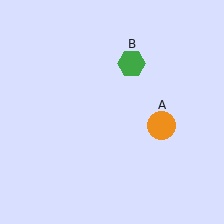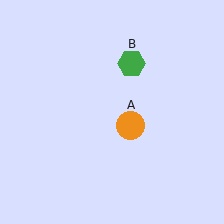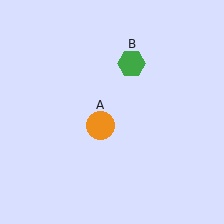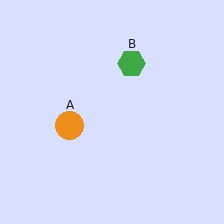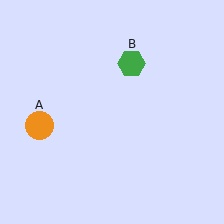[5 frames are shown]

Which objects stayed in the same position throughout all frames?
Green hexagon (object B) remained stationary.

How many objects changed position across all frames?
1 object changed position: orange circle (object A).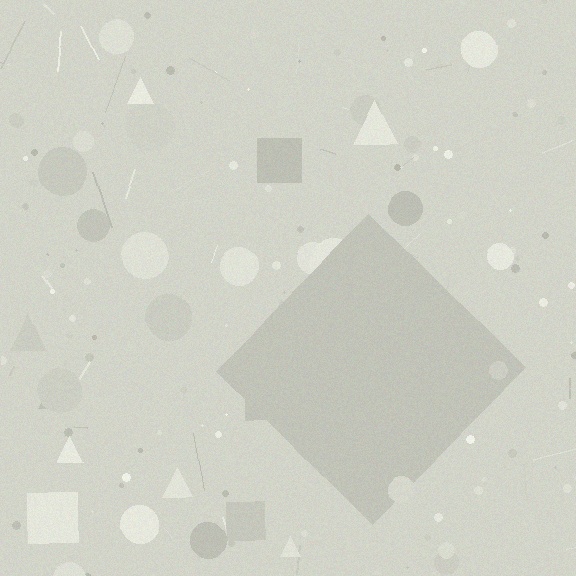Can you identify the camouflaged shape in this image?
The camouflaged shape is a diamond.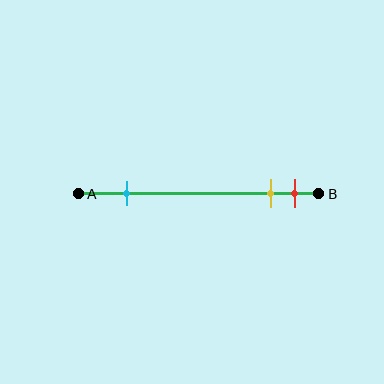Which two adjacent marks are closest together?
The yellow and red marks are the closest adjacent pair.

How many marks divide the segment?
There are 3 marks dividing the segment.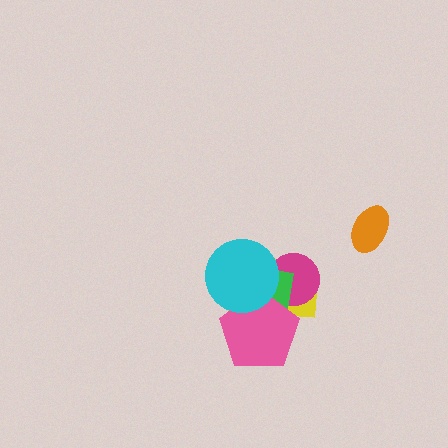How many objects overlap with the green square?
4 objects overlap with the green square.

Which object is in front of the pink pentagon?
The cyan circle is in front of the pink pentagon.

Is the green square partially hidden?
Yes, it is partially covered by another shape.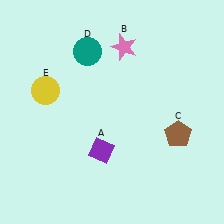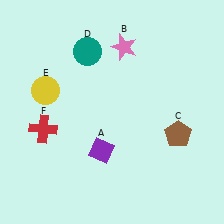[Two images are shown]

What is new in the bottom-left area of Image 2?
A red cross (F) was added in the bottom-left area of Image 2.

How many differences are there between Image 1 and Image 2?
There is 1 difference between the two images.